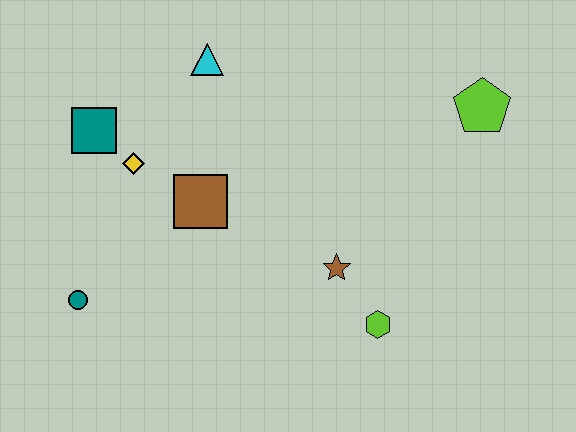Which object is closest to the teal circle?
The yellow diamond is closest to the teal circle.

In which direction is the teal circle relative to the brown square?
The teal circle is to the left of the brown square.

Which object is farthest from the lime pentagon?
The teal circle is farthest from the lime pentagon.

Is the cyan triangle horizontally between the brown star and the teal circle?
Yes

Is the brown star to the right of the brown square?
Yes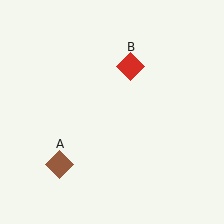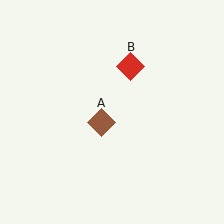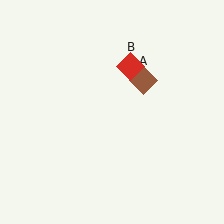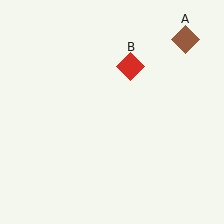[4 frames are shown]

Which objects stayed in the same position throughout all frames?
Red diamond (object B) remained stationary.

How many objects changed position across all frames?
1 object changed position: brown diamond (object A).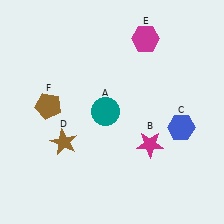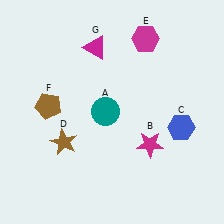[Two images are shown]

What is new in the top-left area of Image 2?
A magenta triangle (G) was added in the top-left area of Image 2.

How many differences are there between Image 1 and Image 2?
There is 1 difference between the two images.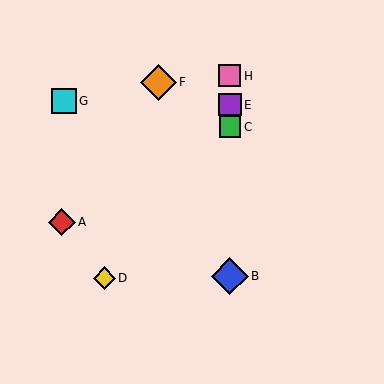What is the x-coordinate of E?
Object E is at x≈230.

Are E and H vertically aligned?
Yes, both are at x≈230.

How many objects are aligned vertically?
4 objects (B, C, E, H) are aligned vertically.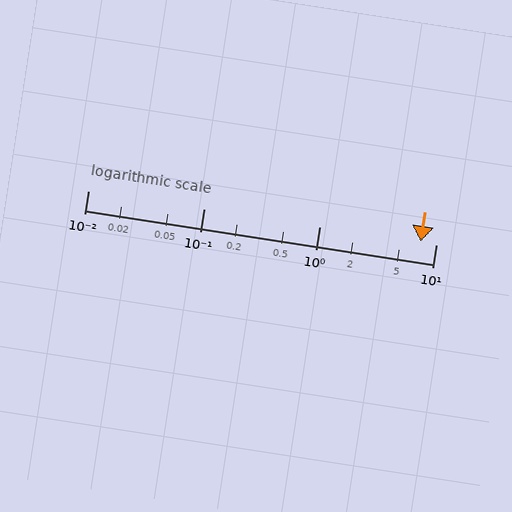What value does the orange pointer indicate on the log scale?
The pointer indicates approximately 7.4.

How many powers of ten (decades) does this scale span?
The scale spans 3 decades, from 0.01 to 10.